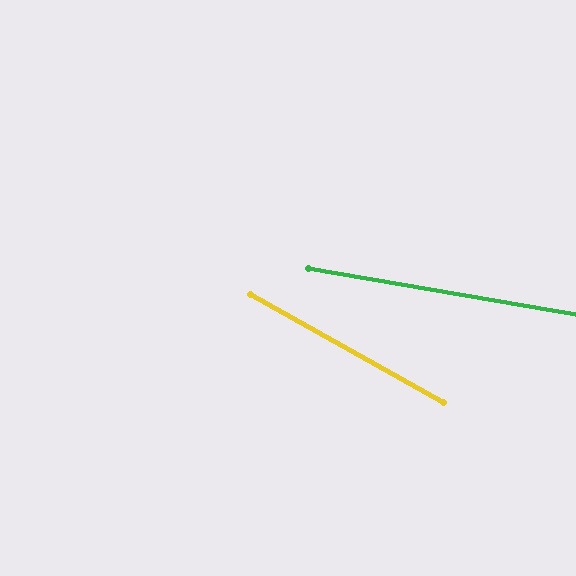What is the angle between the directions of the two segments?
Approximately 20 degrees.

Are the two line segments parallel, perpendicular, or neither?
Neither parallel nor perpendicular — they differ by about 20°.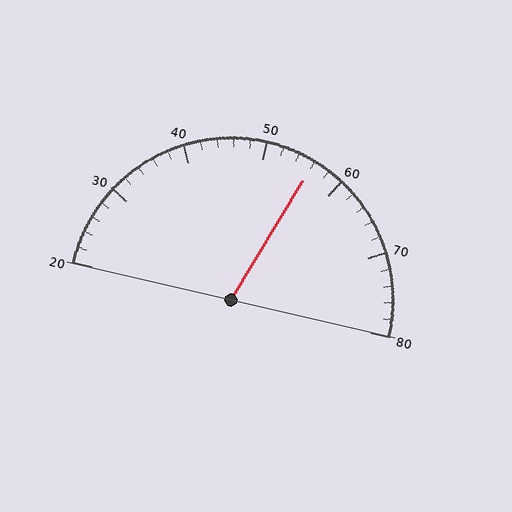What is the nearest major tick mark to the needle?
The nearest major tick mark is 60.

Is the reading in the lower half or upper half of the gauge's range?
The reading is in the upper half of the range (20 to 80).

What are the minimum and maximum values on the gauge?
The gauge ranges from 20 to 80.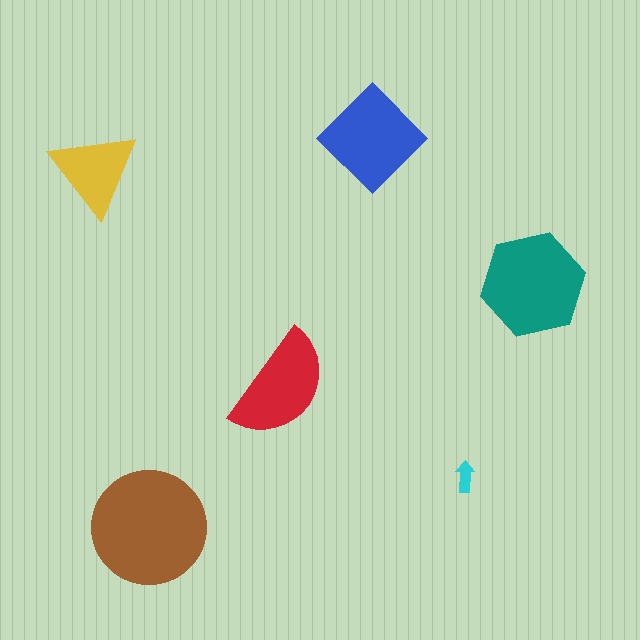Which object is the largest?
The brown circle.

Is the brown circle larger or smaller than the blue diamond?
Larger.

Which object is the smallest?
The cyan arrow.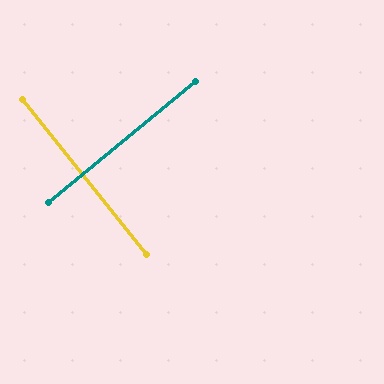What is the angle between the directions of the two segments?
Approximately 89 degrees.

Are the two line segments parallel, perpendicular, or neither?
Perpendicular — they meet at approximately 89°.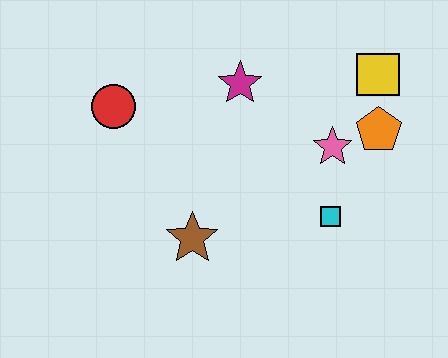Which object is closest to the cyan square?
The pink star is closest to the cyan square.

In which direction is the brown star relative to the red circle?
The brown star is below the red circle.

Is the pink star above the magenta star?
No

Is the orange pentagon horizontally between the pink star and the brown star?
No